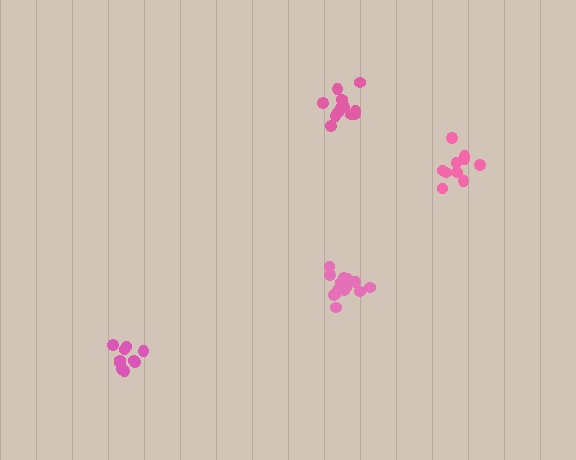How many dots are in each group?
Group 1: 14 dots, Group 2: 10 dots, Group 3: 12 dots, Group 4: 10 dots (46 total).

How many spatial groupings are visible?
There are 4 spatial groupings.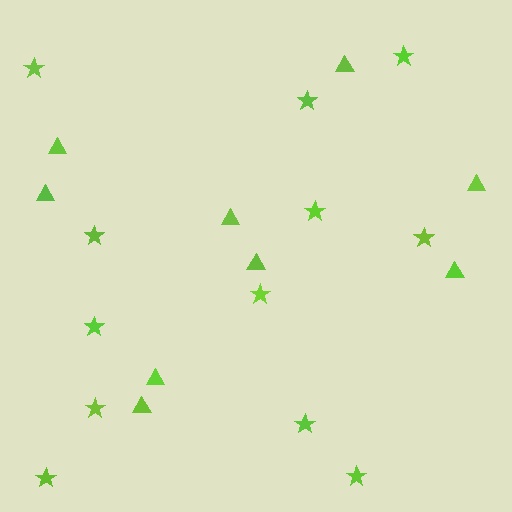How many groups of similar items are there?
There are 2 groups: one group of triangles (9) and one group of stars (12).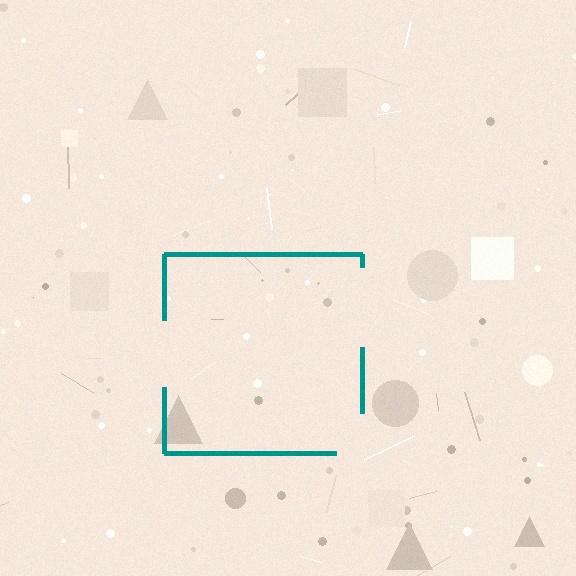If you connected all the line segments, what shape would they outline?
They would outline a square.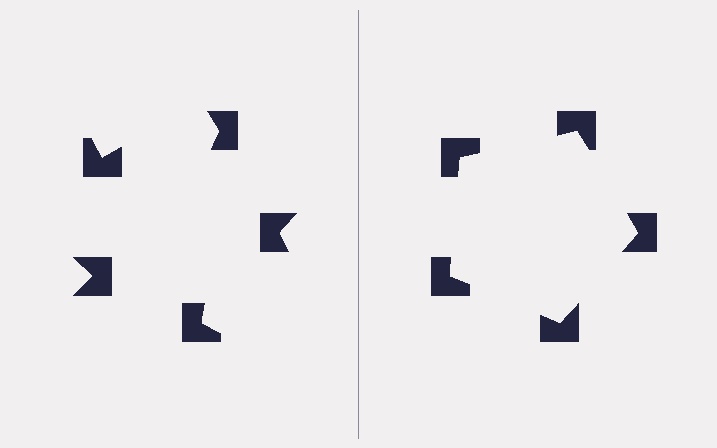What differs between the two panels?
The notched squares are positioned identically on both sides; only the wedge orientations differ. On the right they align to a pentagon; on the left they are misaligned.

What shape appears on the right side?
An illusory pentagon.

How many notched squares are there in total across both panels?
10 — 5 on each side.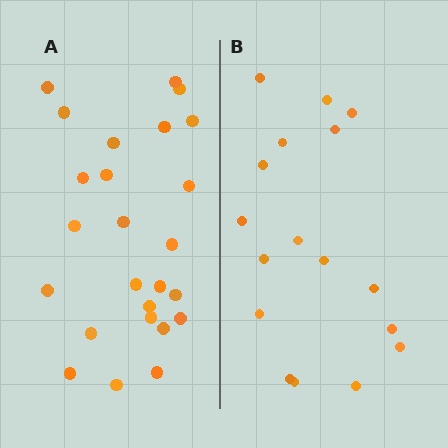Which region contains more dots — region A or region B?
Region A (the left region) has more dots.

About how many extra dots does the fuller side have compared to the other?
Region A has roughly 8 or so more dots than region B.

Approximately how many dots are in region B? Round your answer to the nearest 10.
About 20 dots. (The exact count is 17, which rounds to 20.)